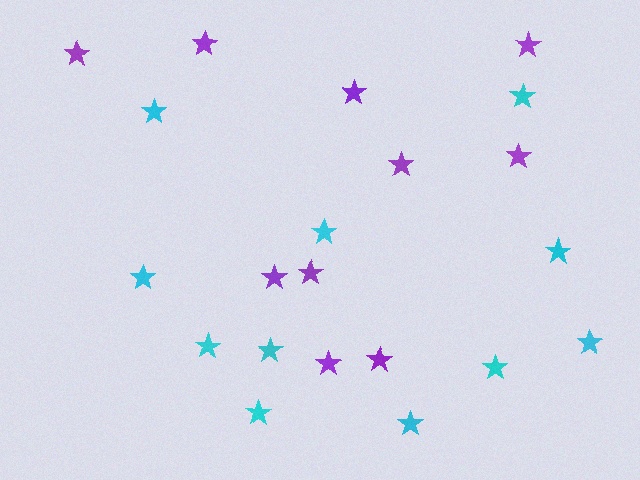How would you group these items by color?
There are 2 groups: one group of purple stars (10) and one group of cyan stars (11).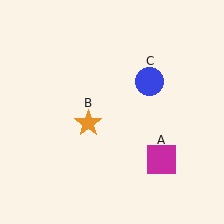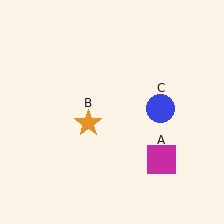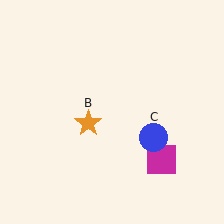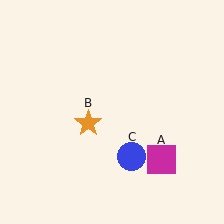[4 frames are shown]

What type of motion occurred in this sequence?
The blue circle (object C) rotated clockwise around the center of the scene.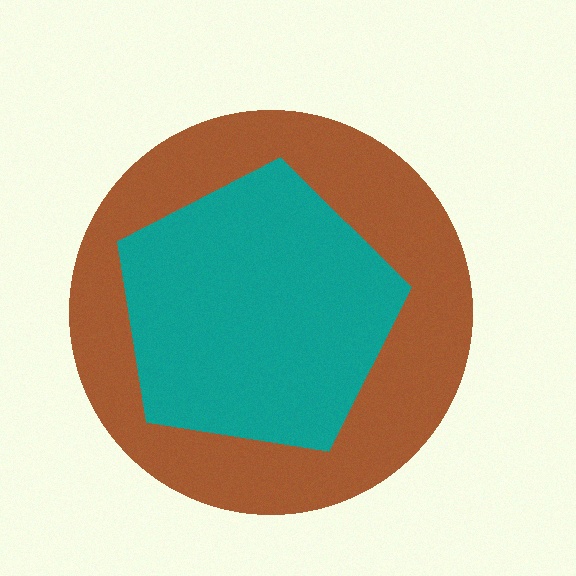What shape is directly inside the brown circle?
The teal pentagon.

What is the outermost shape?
The brown circle.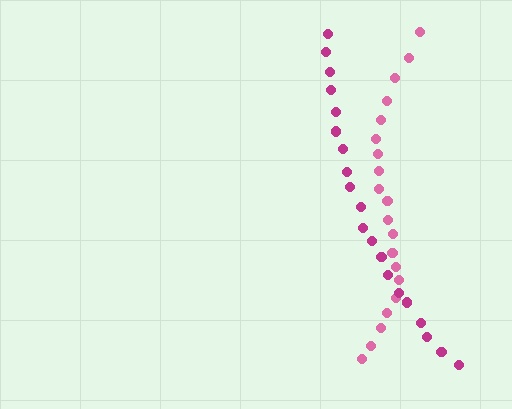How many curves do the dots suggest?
There are 2 distinct paths.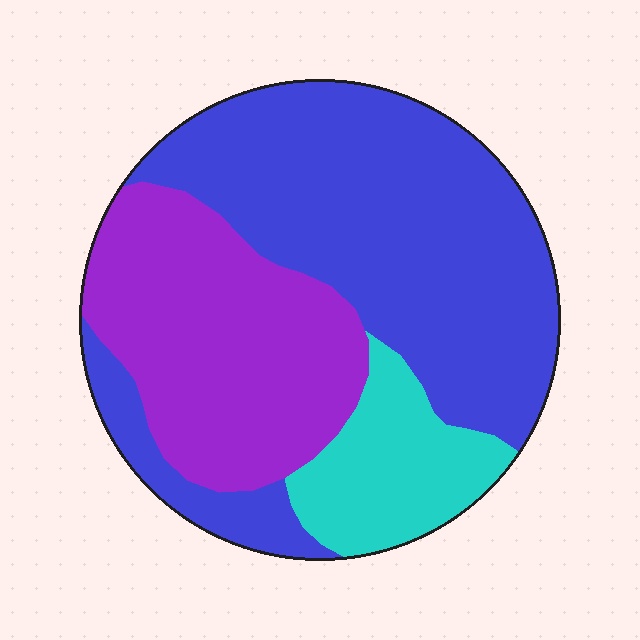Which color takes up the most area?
Blue, at roughly 55%.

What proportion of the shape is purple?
Purple takes up about one third (1/3) of the shape.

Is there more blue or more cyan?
Blue.